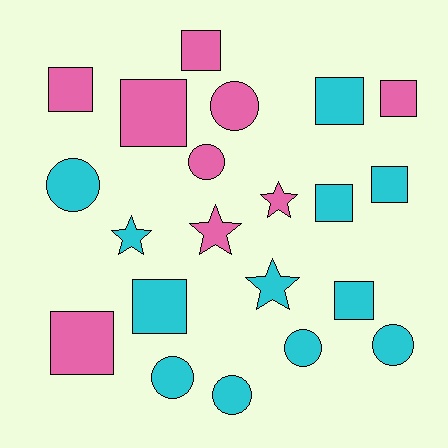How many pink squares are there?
There are 5 pink squares.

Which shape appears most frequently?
Square, with 10 objects.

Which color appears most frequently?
Cyan, with 12 objects.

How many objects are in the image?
There are 21 objects.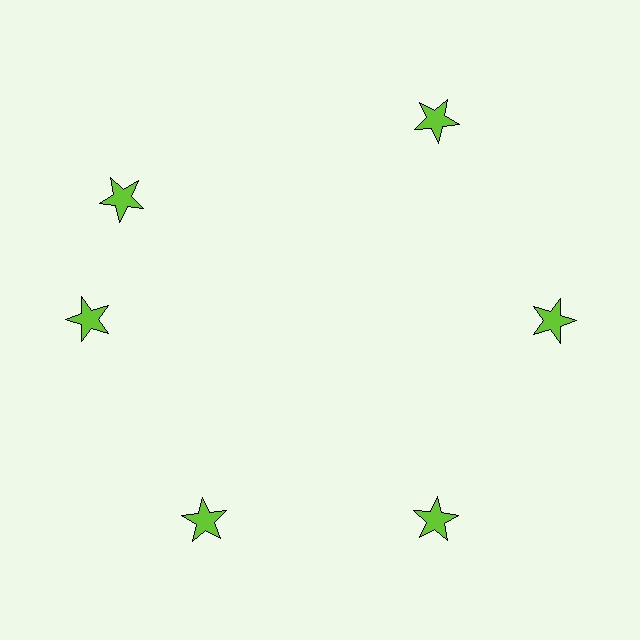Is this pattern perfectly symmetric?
No. The 6 lime stars are arranged in a ring, but one element near the 11 o'clock position is rotated out of alignment along the ring, breaking the 6-fold rotational symmetry.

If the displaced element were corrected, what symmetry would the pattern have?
It would have 6-fold rotational symmetry — the pattern would map onto itself every 60 degrees.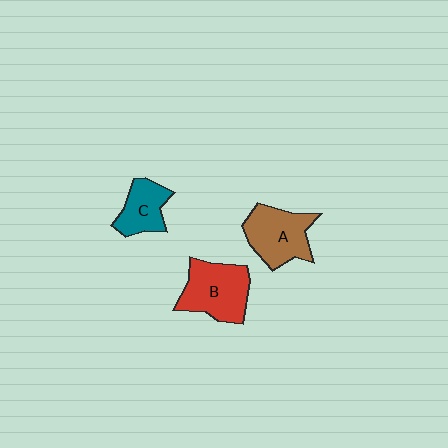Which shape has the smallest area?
Shape C (teal).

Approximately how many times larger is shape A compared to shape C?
Approximately 1.4 times.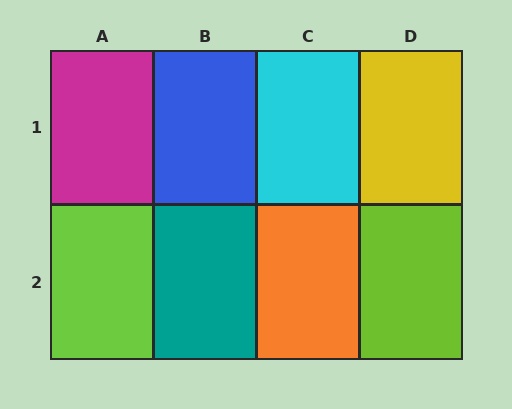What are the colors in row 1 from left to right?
Magenta, blue, cyan, yellow.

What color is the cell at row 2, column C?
Orange.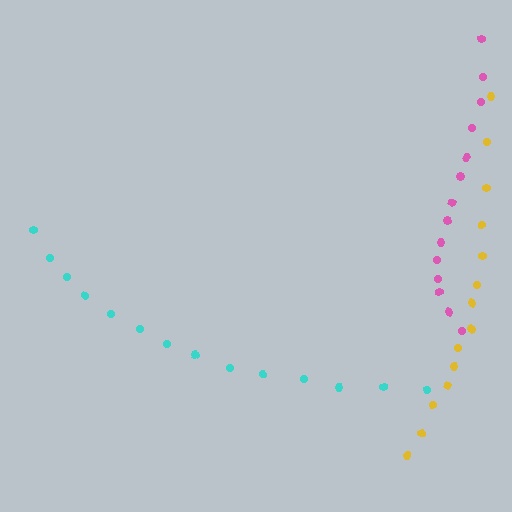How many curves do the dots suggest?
There are 3 distinct paths.